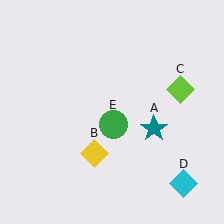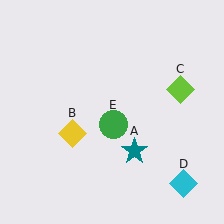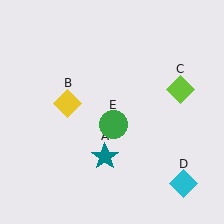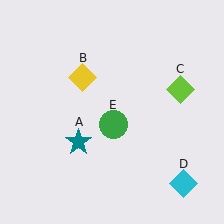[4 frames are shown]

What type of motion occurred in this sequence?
The teal star (object A), yellow diamond (object B) rotated clockwise around the center of the scene.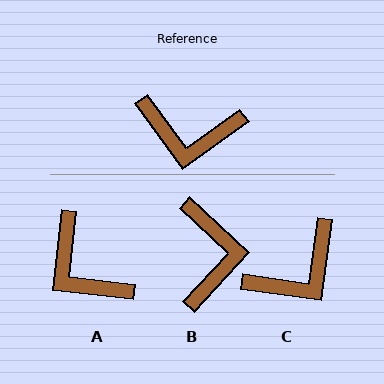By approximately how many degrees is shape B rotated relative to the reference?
Approximately 102 degrees counter-clockwise.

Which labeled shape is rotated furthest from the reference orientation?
B, about 102 degrees away.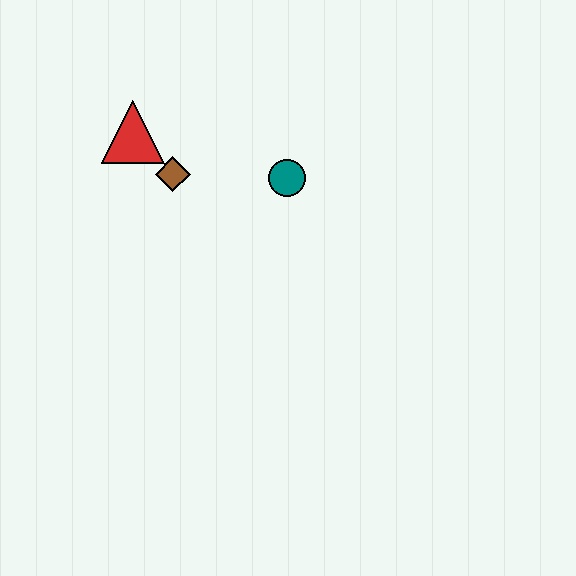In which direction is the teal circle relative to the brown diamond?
The teal circle is to the right of the brown diamond.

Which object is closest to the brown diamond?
The red triangle is closest to the brown diamond.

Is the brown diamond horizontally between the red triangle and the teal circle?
Yes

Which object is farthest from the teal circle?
The red triangle is farthest from the teal circle.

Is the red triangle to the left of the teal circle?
Yes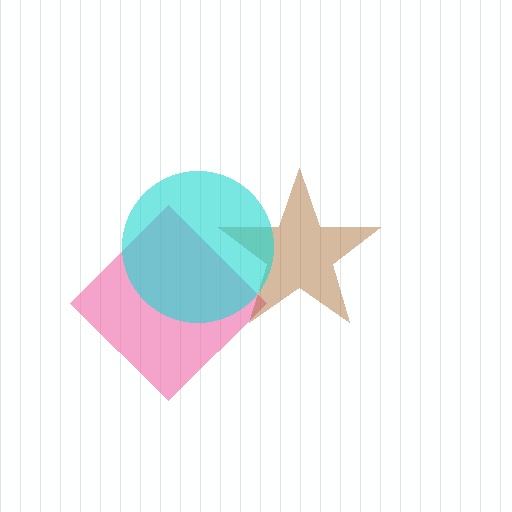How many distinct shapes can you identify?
There are 3 distinct shapes: a pink diamond, a brown star, a cyan circle.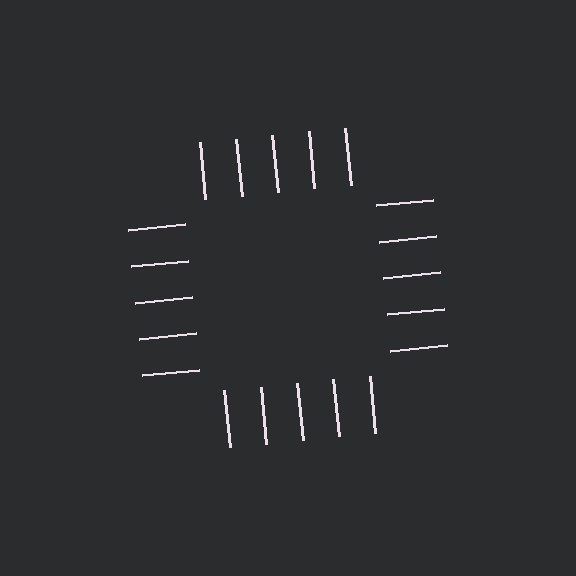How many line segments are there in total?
20 — 5 along each of the 4 edges.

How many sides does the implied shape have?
4 sides — the line-ends trace a square.